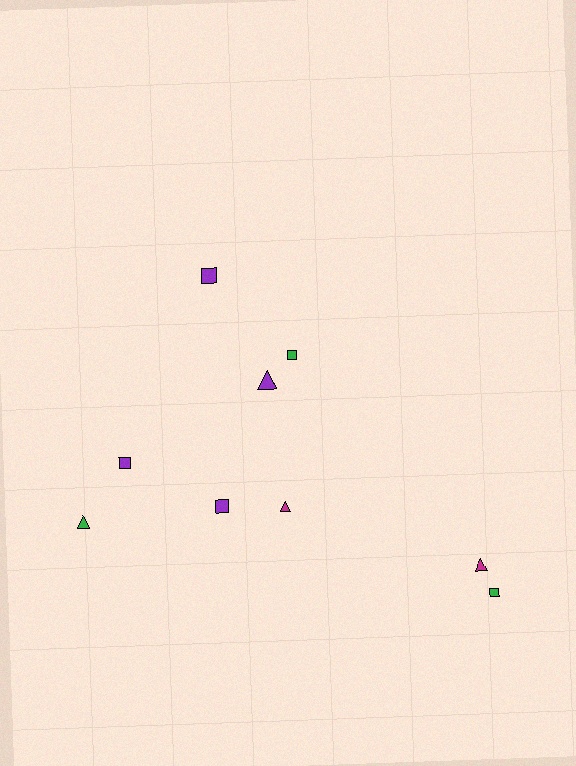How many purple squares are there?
There are 3 purple squares.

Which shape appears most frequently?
Square, with 5 objects.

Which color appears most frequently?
Purple, with 4 objects.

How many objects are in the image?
There are 9 objects.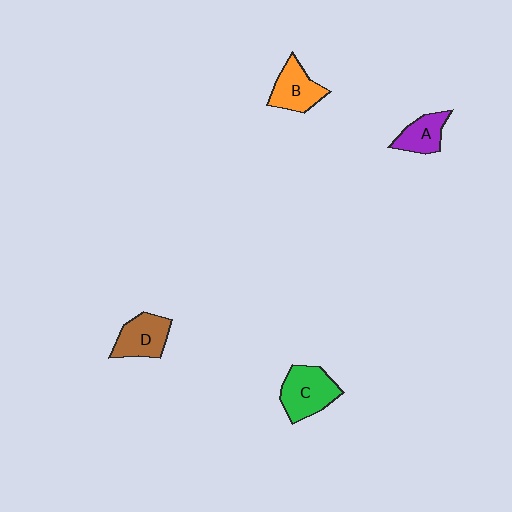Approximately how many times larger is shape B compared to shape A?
Approximately 1.3 times.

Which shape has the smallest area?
Shape A (purple).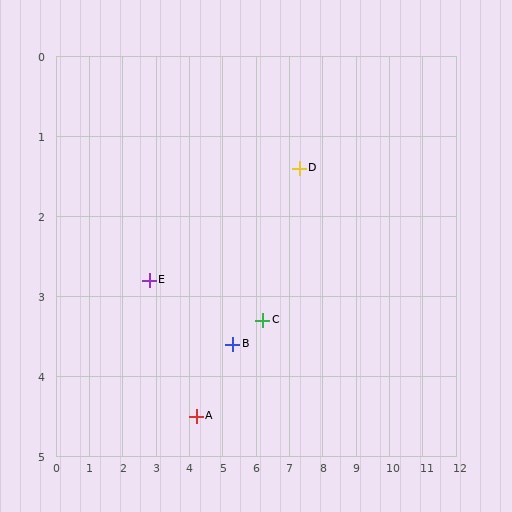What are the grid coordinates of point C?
Point C is at approximately (6.2, 3.3).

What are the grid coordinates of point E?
Point E is at approximately (2.8, 2.8).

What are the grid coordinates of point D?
Point D is at approximately (7.3, 1.4).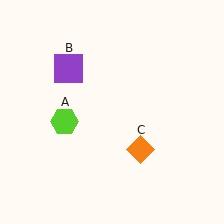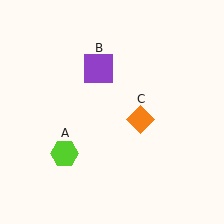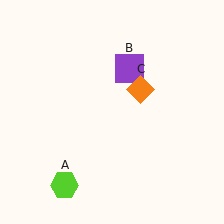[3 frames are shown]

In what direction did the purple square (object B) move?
The purple square (object B) moved right.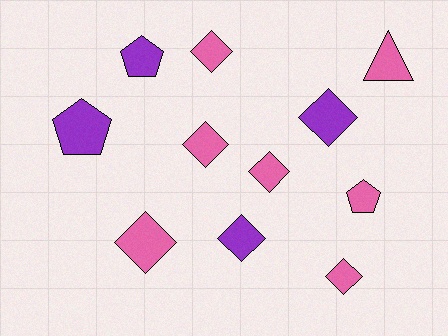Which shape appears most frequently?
Diamond, with 7 objects.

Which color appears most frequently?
Pink, with 7 objects.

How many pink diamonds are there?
There are 5 pink diamonds.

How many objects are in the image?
There are 11 objects.